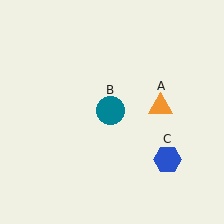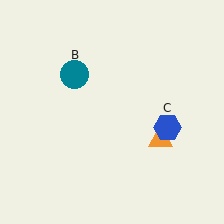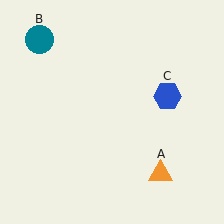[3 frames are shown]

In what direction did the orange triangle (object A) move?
The orange triangle (object A) moved down.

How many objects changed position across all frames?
3 objects changed position: orange triangle (object A), teal circle (object B), blue hexagon (object C).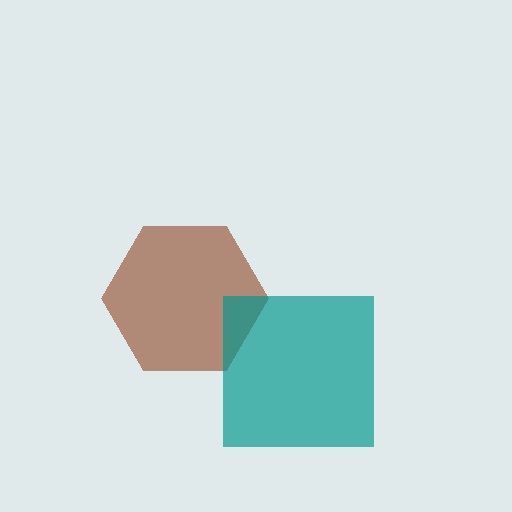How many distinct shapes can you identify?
There are 2 distinct shapes: a brown hexagon, a teal square.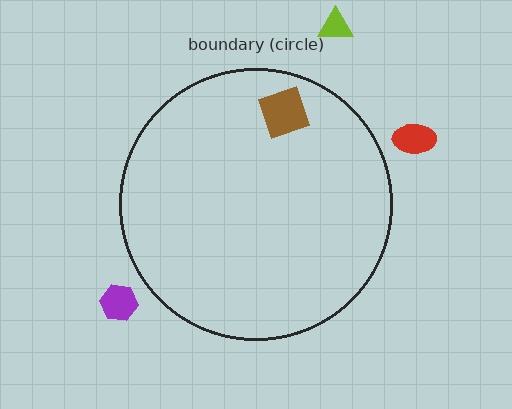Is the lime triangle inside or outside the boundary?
Outside.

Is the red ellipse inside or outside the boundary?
Outside.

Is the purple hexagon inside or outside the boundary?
Outside.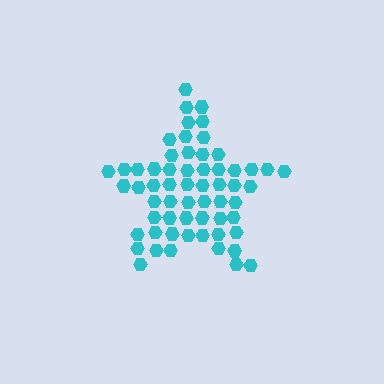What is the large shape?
The large shape is a star.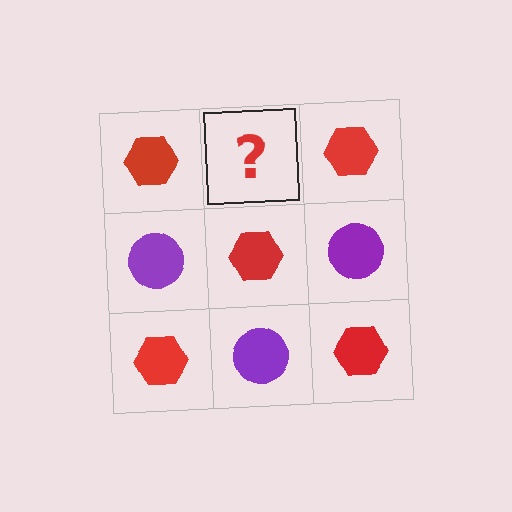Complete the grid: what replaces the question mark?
The question mark should be replaced with a purple circle.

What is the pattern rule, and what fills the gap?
The rule is that it alternates red hexagon and purple circle in a checkerboard pattern. The gap should be filled with a purple circle.